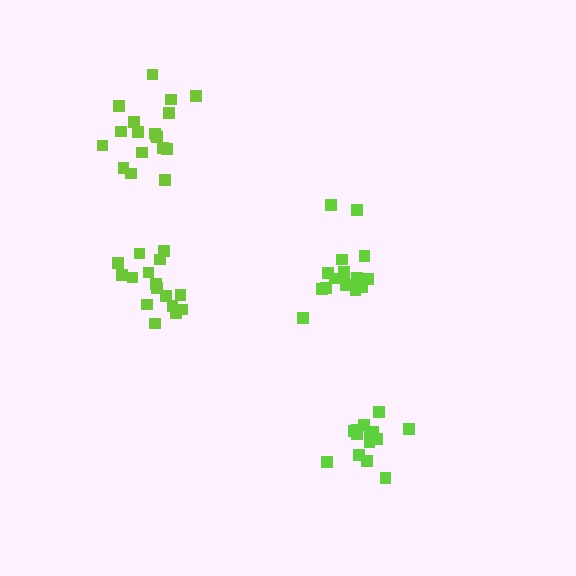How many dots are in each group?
Group 1: 16 dots, Group 2: 16 dots, Group 3: 18 dots, Group 4: 14 dots (64 total).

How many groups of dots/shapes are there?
There are 4 groups.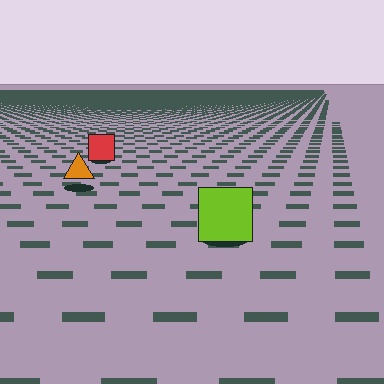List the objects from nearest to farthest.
From nearest to farthest: the lime square, the orange triangle, the red square.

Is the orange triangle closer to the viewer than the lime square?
No. The lime square is closer — you can tell from the texture gradient: the ground texture is coarser near it.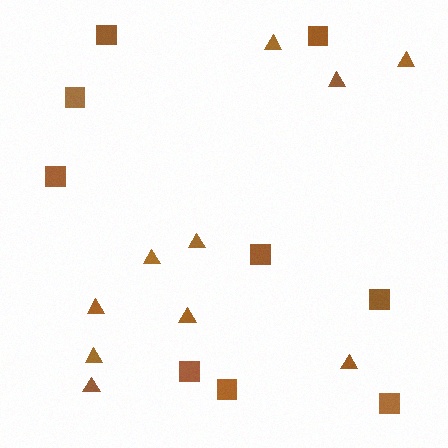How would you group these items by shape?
There are 2 groups: one group of triangles (10) and one group of squares (9).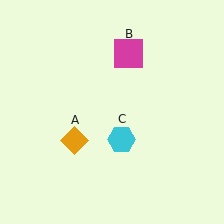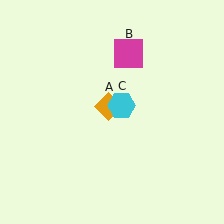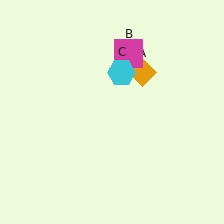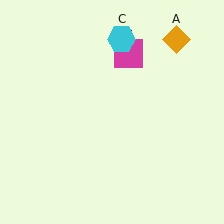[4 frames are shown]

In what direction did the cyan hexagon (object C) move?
The cyan hexagon (object C) moved up.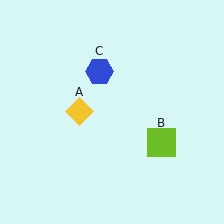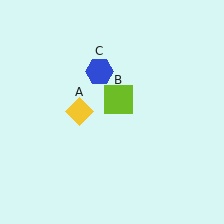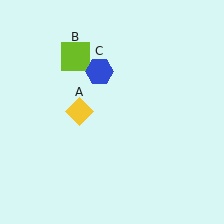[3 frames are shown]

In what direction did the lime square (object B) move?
The lime square (object B) moved up and to the left.